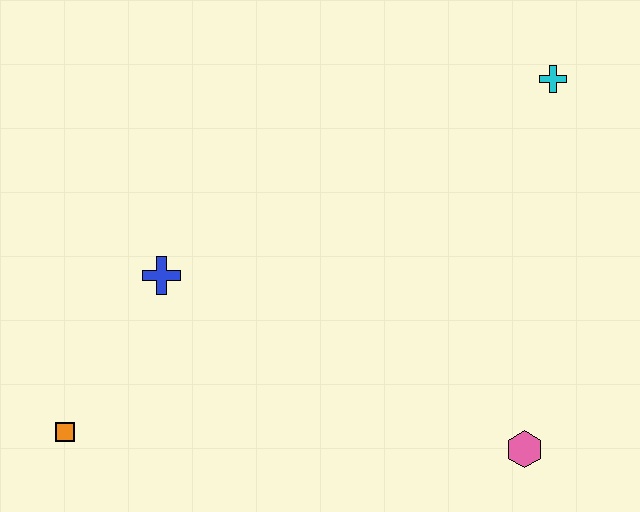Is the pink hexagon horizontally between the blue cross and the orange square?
No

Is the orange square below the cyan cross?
Yes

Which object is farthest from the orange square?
The cyan cross is farthest from the orange square.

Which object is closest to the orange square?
The blue cross is closest to the orange square.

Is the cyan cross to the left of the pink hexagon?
No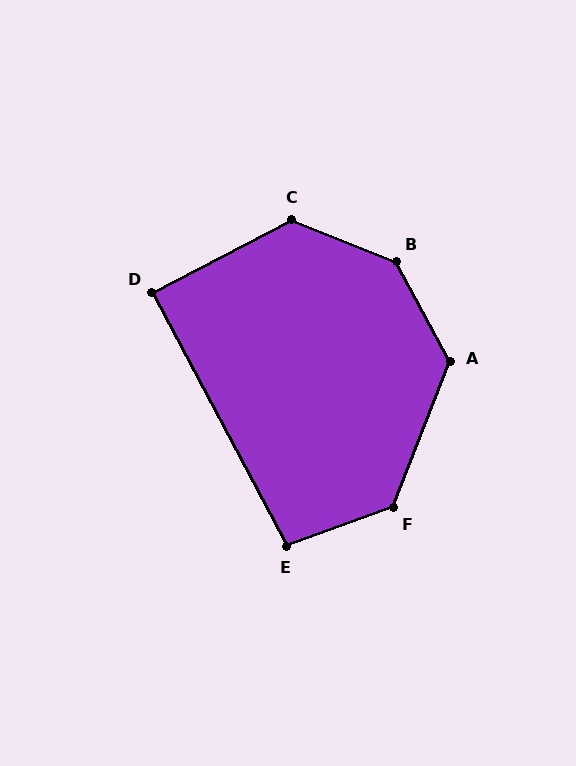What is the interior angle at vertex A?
Approximately 131 degrees (obtuse).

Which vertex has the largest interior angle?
B, at approximately 139 degrees.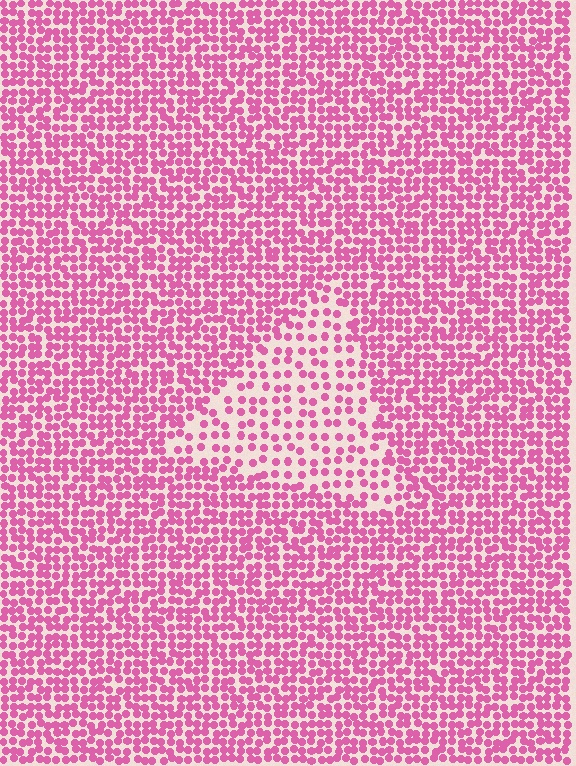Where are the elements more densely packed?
The elements are more densely packed outside the triangle boundary.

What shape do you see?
I see a triangle.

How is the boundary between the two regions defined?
The boundary is defined by a change in element density (approximately 2.0x ratio). All elements are the same color, size, and shape.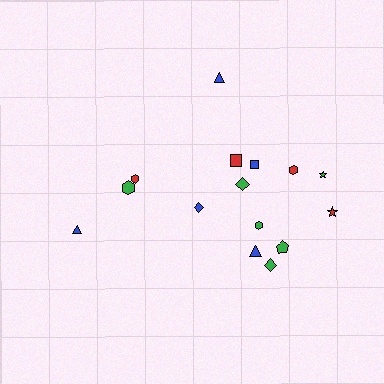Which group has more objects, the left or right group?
The right group.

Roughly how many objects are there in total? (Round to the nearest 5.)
Roughly 15 objects in total.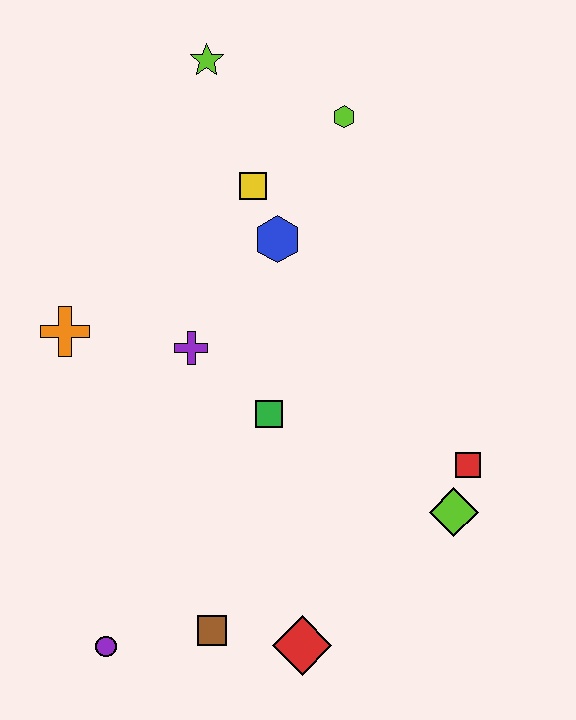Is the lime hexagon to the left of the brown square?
No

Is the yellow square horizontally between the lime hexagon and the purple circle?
Yes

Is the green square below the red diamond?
No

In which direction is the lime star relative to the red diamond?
The lime star is above the red diamond.